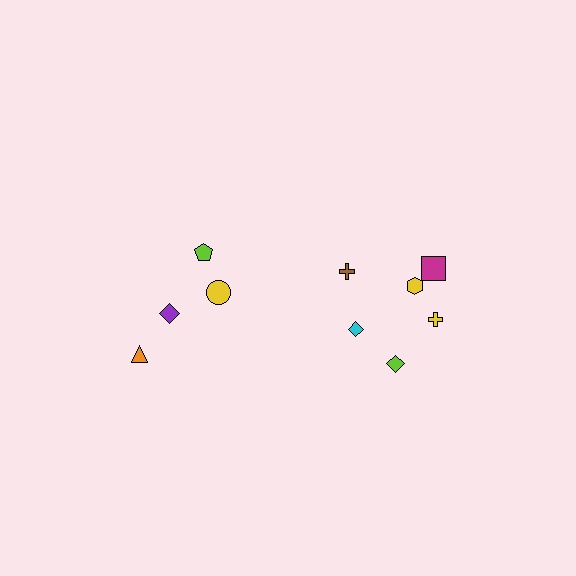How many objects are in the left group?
There are 4 objects.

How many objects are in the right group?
There are 6 objects.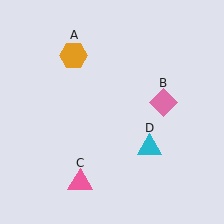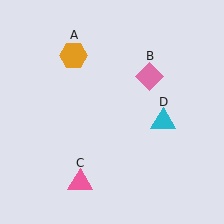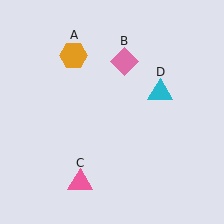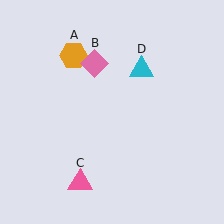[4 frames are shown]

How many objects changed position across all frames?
2 objects changed position: pink diamond (object B), cyan triangle (object D).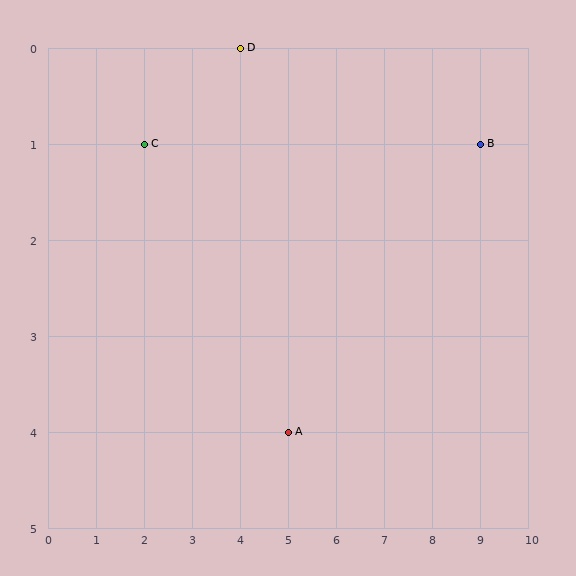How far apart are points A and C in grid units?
Points A and C are 3 columns and 3 rows apart (about 4.2 grid units diagonally).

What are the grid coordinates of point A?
Point A is at grid coordinates (5, 4).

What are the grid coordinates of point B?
Point B is at grid coordinates (9, 1).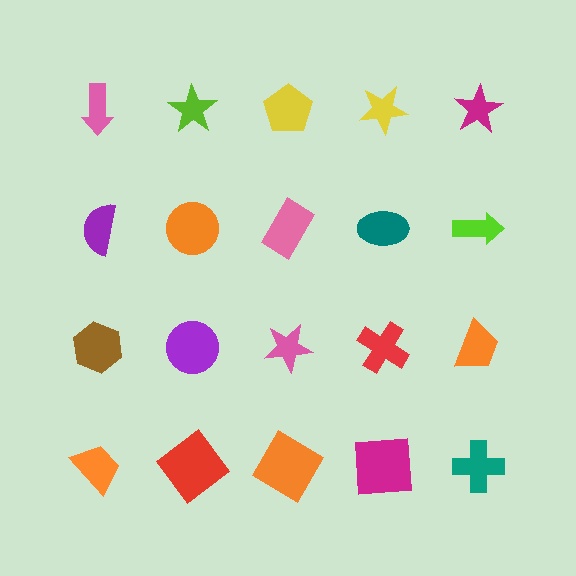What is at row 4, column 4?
A magenta square.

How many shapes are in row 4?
5 shapes.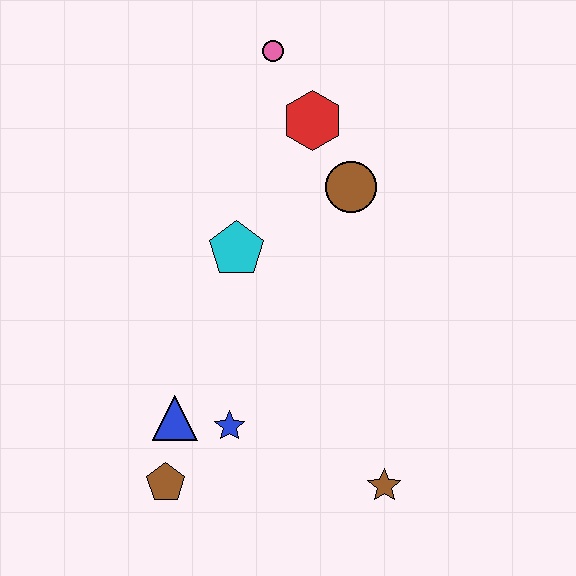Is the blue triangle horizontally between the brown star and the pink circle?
No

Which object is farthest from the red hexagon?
The brown pentagon is farthest from the red hexagon.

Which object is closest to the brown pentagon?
The blue triangle is closest to the brown pentagon.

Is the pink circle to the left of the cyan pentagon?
No